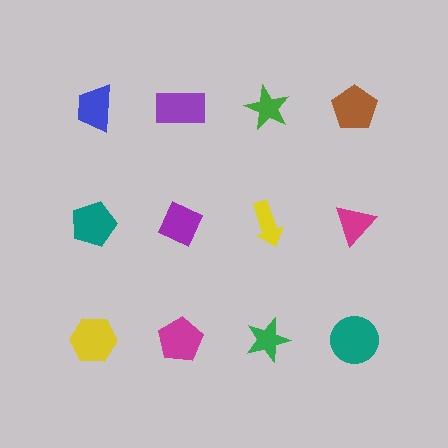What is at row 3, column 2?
A magenta pentagon.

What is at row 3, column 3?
A green star.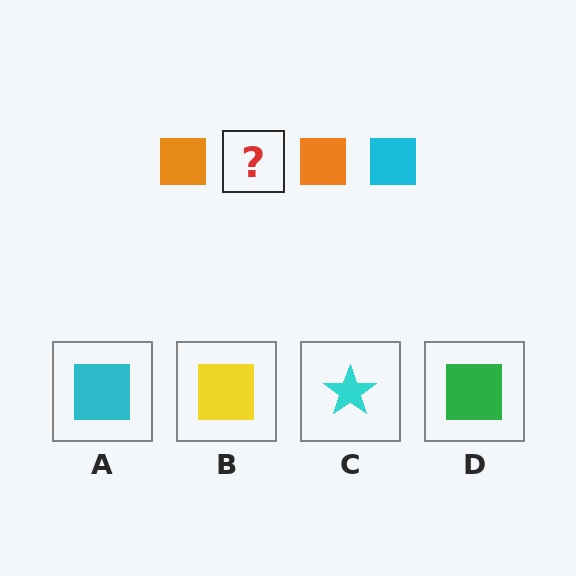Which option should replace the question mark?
Option A.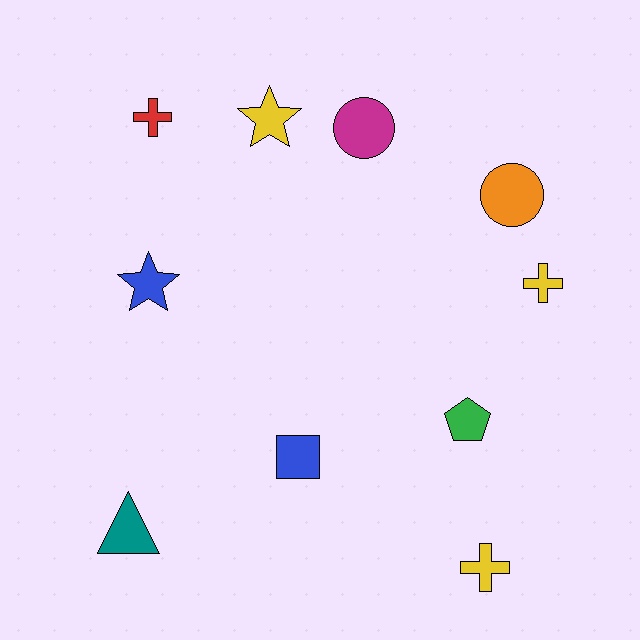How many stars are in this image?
There are 2 stars.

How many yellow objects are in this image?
There are 3 yellow objects.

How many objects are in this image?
There are 10 objects.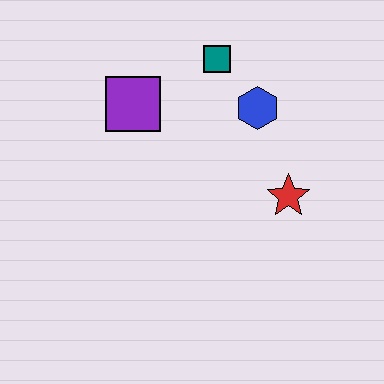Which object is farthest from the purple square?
The red star is farthest from the purple square.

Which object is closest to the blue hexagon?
The teal square is closest to the blue hexagon.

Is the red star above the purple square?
No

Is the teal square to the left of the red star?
Yes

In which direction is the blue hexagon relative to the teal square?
The blue hexagon is below the teal square.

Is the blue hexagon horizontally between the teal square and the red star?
Yes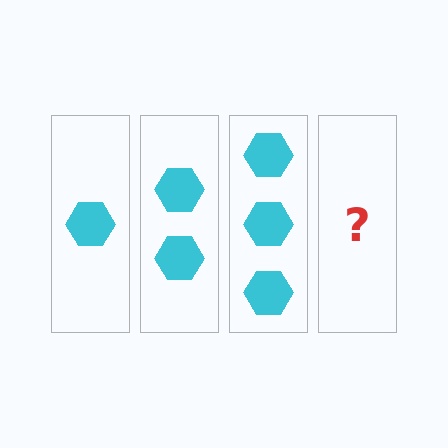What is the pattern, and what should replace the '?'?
The pattern is that each step adds one more hexagon. The '?' should be 4 hexagons.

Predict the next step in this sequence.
The next step is 4 hexagons.